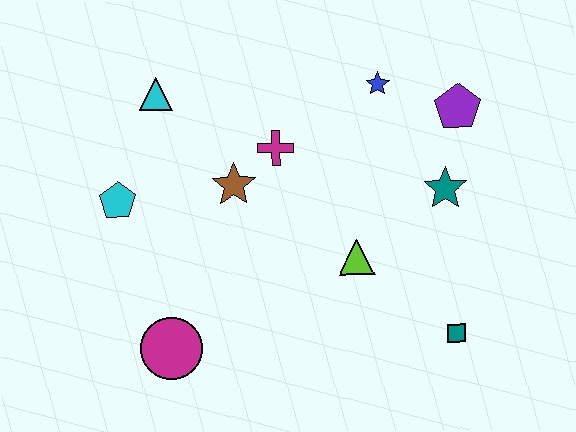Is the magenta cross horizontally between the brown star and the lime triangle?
Yes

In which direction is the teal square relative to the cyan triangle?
The teal square is to the right of the cyan triangle.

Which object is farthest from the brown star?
The teal square is farthest from the brown star.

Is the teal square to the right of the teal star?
Yes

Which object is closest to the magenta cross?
The brown star is closest to the magenta cross.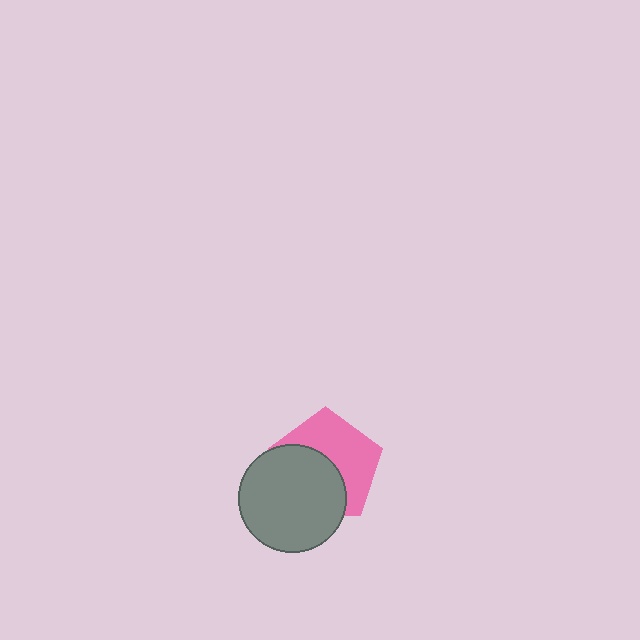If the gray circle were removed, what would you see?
You would see the complete pink pentagon.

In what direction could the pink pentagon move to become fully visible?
The pink pentagon could move toward the upper-right. That would shift it out from behind the gray circle entirely.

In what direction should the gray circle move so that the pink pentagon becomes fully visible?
The gray circle should move toward the lower-left. That is the shortest direction to clear the overlap and leave the pink pentagon fully visible.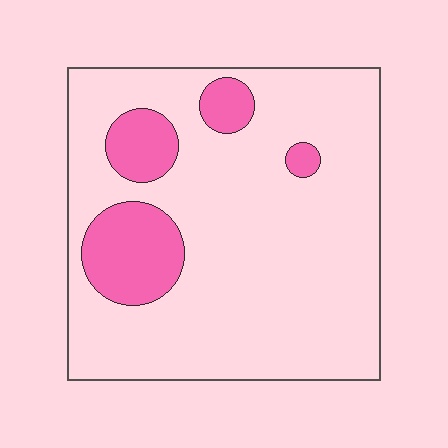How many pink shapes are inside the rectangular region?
4.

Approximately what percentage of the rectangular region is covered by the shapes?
Approximately 15%.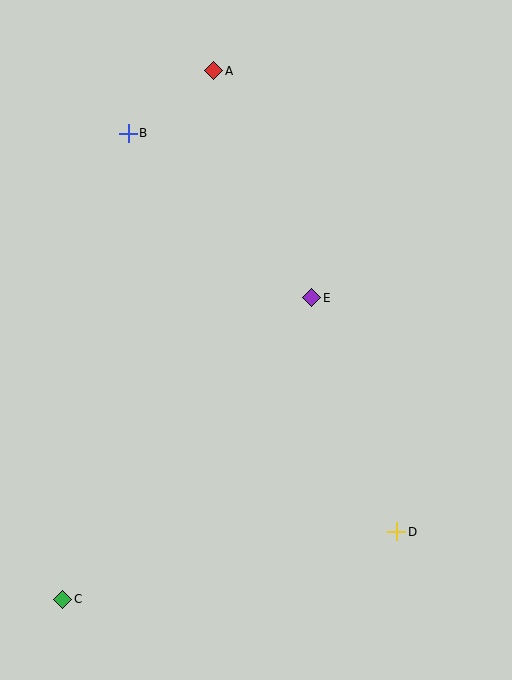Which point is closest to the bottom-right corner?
Point D is closest to the bottom-right corner.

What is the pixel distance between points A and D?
The distance between A and D is 496 pixels.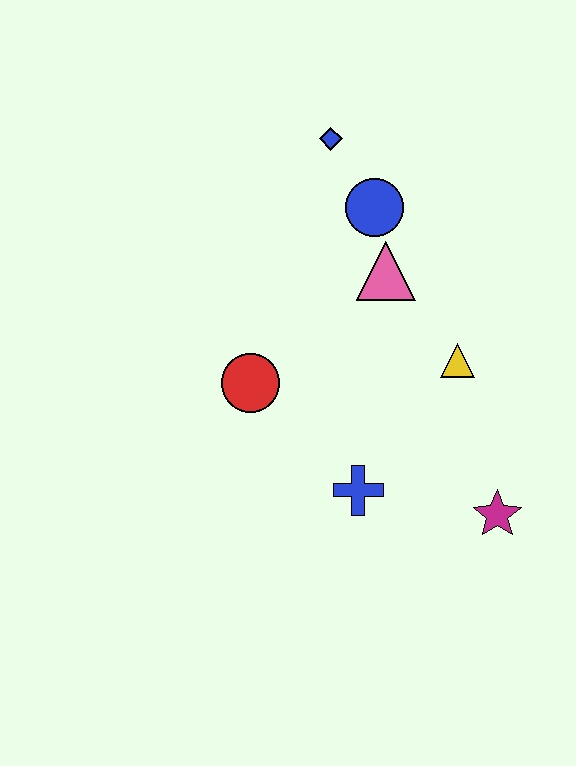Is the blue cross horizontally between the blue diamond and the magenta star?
Yes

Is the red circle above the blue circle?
No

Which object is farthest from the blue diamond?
The magenta star is farthest from the blue diamond.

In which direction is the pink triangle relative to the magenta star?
The pink triangle is above the magenta star.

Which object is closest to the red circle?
The blue cross is closest to the red circle.